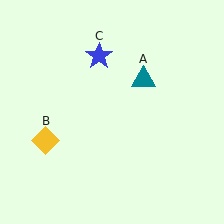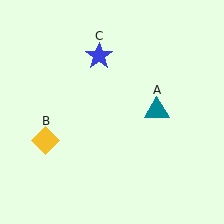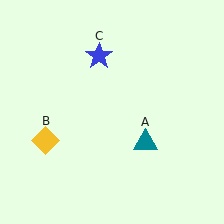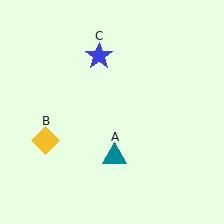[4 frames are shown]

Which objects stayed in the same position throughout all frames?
Yellow diamond (object B) and blue star (object C) remained stationary.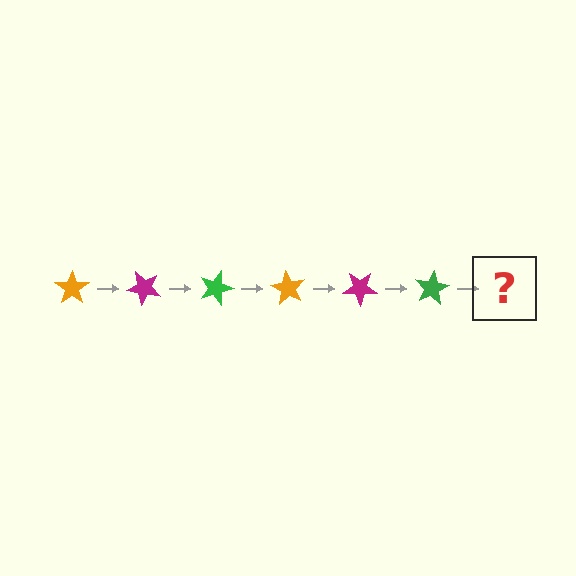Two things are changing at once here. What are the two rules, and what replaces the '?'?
The two rules are that it rotates 45 degrees each step and the color cycles through orange, magenta, and green. The '?' should be an orange star, rotated 270 degrees from the start.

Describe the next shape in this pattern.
It should be an orange star, rotated 270 degrees from the start.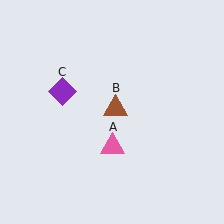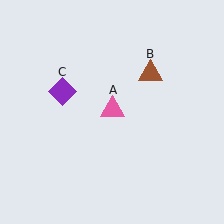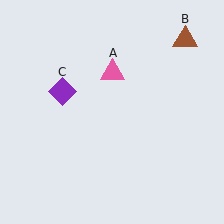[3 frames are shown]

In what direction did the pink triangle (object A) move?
The pink triangle (object A) moved up.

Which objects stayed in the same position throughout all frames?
Purple diamond (object C) remained stationary.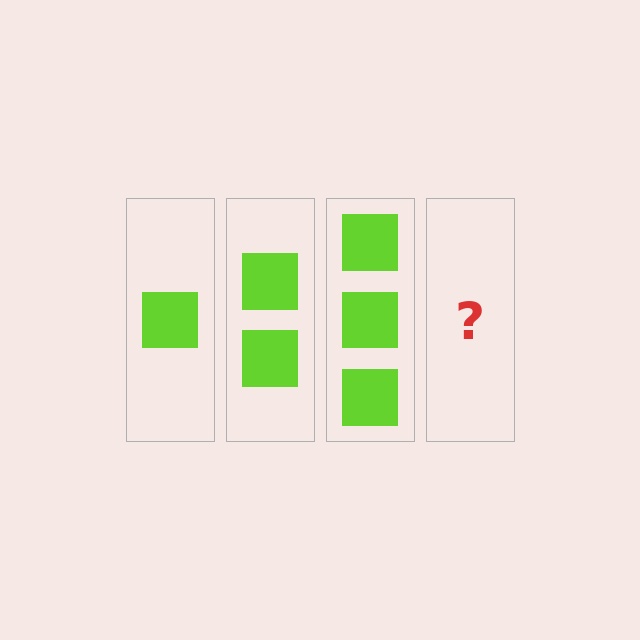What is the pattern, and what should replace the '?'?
The pattern is that each step adds one more square. The '?' should be 4 squares.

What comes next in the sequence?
The next element should be 4 squares.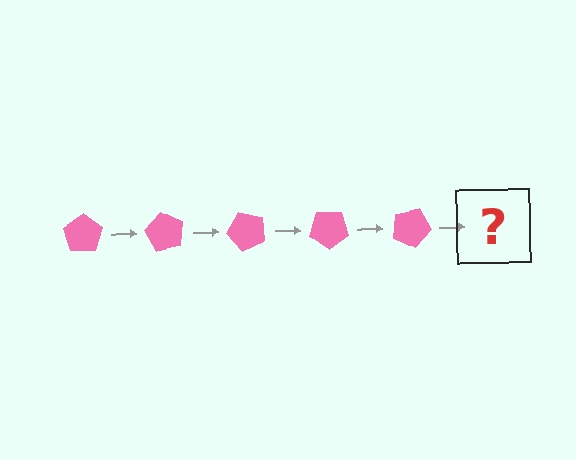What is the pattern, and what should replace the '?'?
The pattern is that the pentagon rotates 60 degrees each step. The '?' should be a pink pentagon rotated 300 degrees.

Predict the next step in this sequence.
The next step is a pink pentagon rotated 300 degrees.